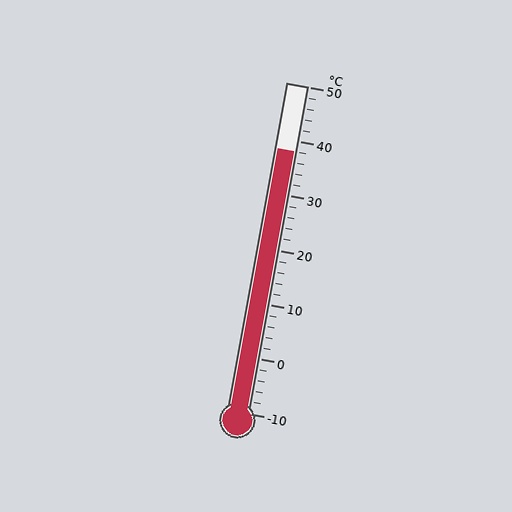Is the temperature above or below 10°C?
The temperature is above 10°C.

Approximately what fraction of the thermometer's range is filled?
The thermometer is filled to approximately 80% of its range.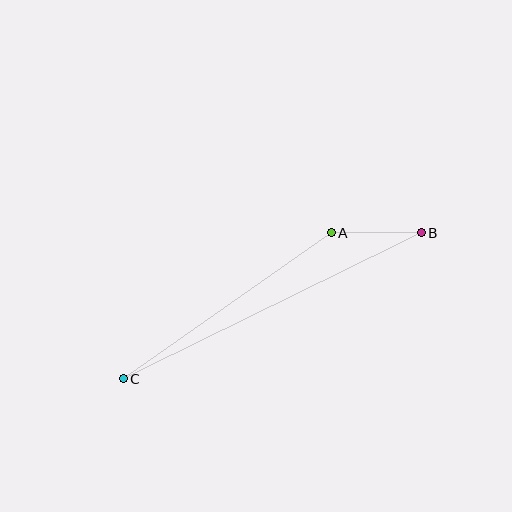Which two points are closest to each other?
Points A and B are closest to each other.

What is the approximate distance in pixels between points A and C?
The distance between A and C is approximately 254 pixels.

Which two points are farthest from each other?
Points B and C are farthest from each other.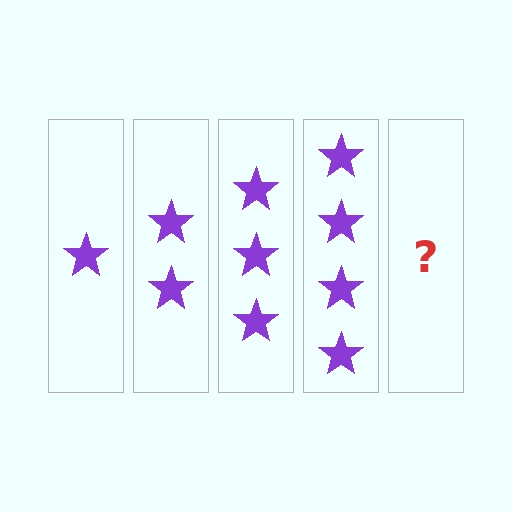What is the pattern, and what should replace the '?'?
The pattern is that each step adds one more star. The '?' should be 5 stars.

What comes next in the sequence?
The next element should be 5 stars.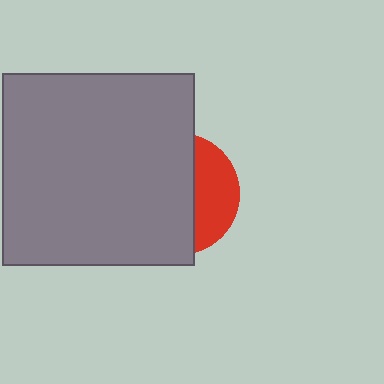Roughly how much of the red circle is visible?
A small part of it is visible (roughly 33%).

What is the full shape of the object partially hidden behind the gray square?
The partially hidden object is a red circle.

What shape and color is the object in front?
The object in front is a gray square.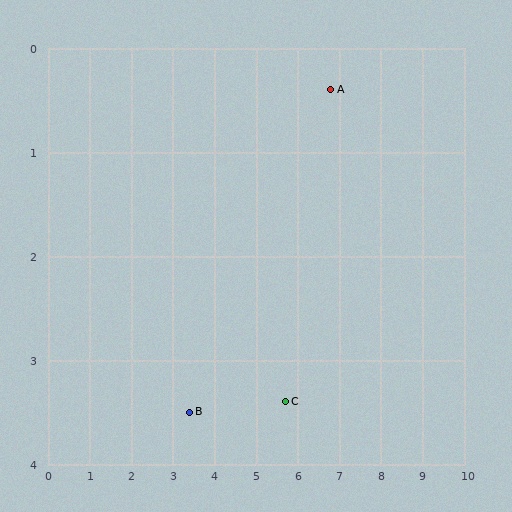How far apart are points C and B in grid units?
Points C and B are about 2.3 grid units apart.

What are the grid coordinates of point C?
Point C is at approximately (5.7, 3.4).